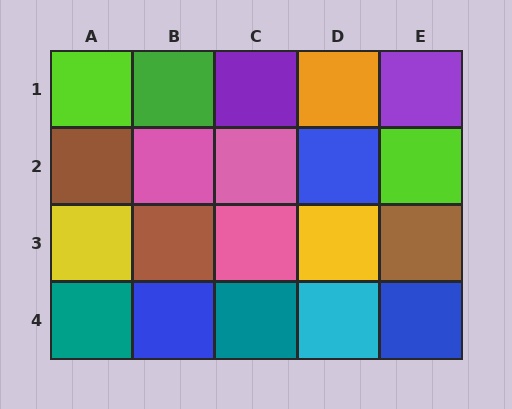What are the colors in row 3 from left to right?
Yellow, brown, pink, yellow, brown.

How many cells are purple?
2 cells are purple.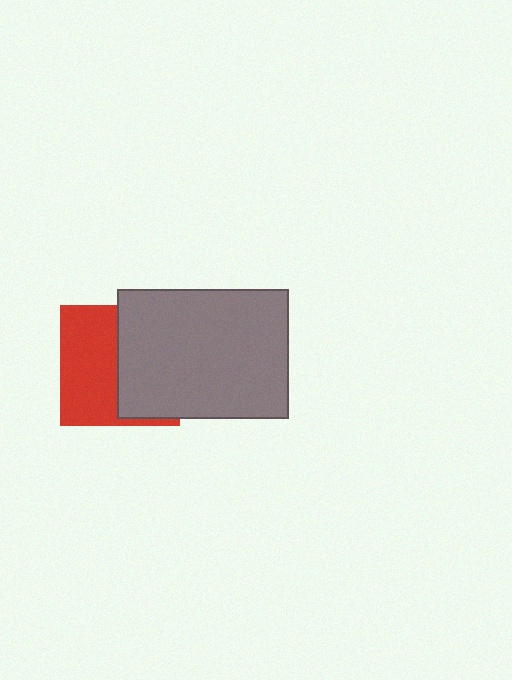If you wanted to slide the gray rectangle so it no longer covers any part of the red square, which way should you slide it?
Slide it right — that is the most direct way to separate the two shapes.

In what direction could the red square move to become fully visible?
The red square could move left. That would shift it out from behind the gray rectangle entirely.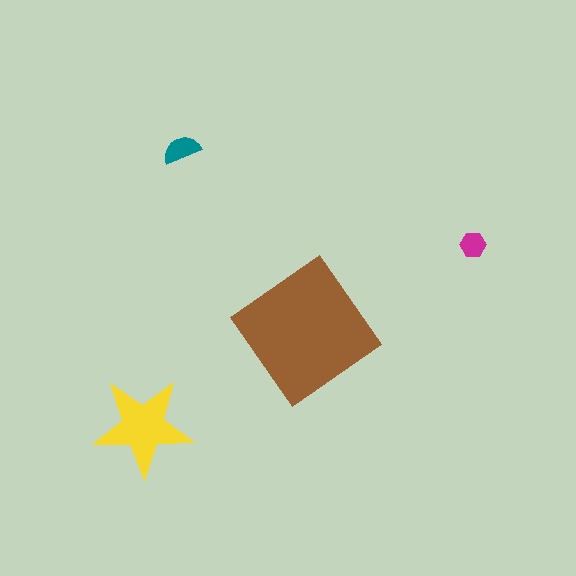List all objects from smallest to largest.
The magenta hexagon, the teal semicircle, the yellow star, the brown diamond.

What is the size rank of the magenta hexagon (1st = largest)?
4th.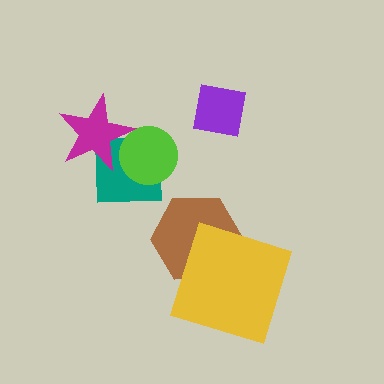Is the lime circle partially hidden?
Yes, it is partially covered by another shape.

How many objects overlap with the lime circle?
2 objects overlap with the lime circle.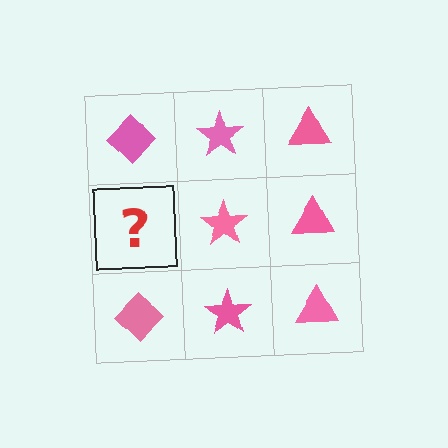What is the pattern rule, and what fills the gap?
The rule is that each column has a consistent shape. The gap should be filled with a pink diamond.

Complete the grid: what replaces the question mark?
The question mark should be replaced with a pink diamond.